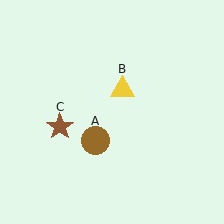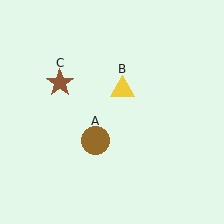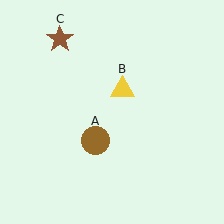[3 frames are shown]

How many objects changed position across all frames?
1 object changed position: brown star (object C).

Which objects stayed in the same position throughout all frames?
Brown circle (object A) and yellow triangle (object B) remained stationary.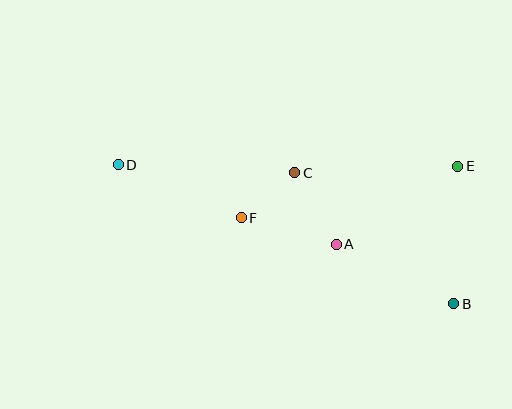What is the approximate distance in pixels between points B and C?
The distance between B and C is approximately 206 pixels.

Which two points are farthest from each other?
Points B and D are farthest from each other.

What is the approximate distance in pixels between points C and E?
The distance between C and E is approximately 163 pixels.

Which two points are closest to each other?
Points C and F are closest to each other.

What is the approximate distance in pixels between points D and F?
The distance between D and F is approximately 134 pixels.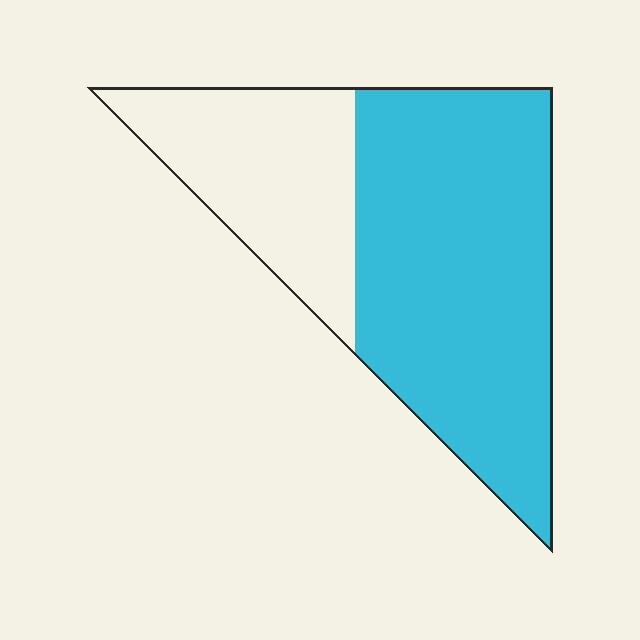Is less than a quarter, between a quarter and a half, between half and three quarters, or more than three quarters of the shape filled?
Between half and three quarters.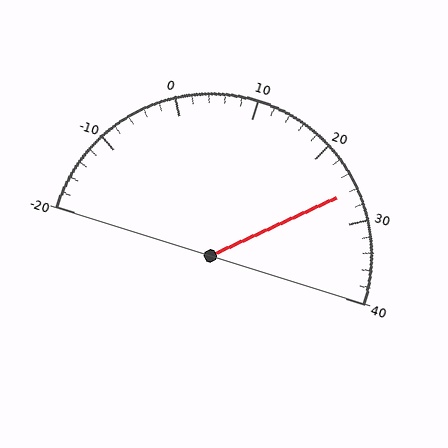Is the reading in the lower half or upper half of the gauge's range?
The reading is in the upper half of the range (-20 to 40).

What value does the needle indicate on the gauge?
The needle indicates approximately 26.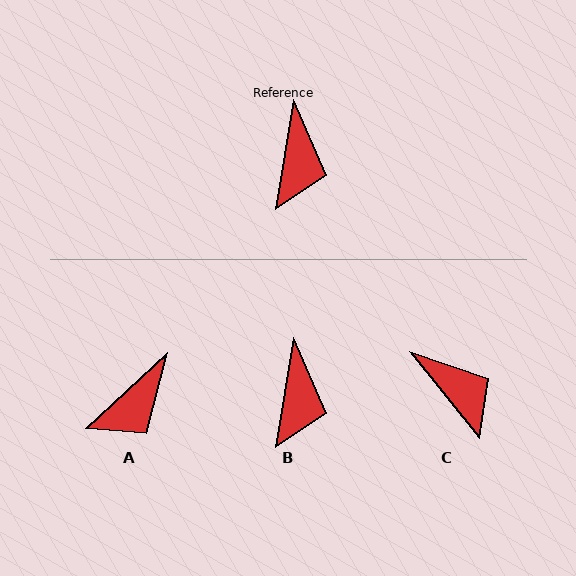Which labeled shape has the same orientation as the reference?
B.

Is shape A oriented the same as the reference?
No, it is off by about 38 degrees.